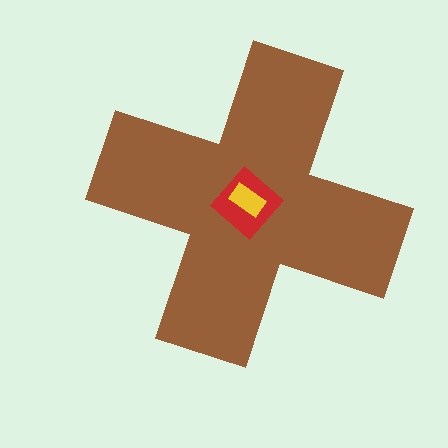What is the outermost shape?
The brown cross.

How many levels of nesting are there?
3.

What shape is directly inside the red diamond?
The yellow rectangle.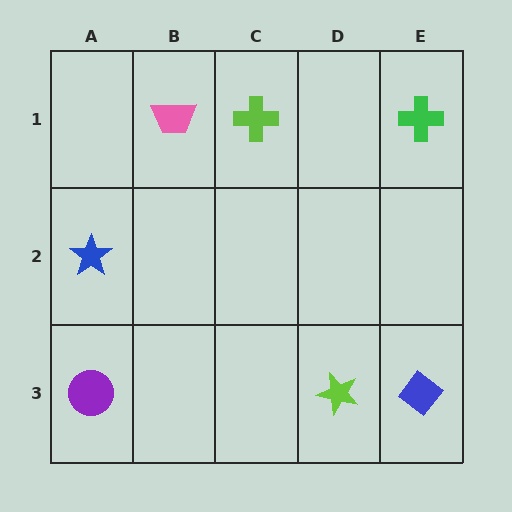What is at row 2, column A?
A blue star.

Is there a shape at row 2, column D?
No, that cell is empty.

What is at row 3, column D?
A lime star.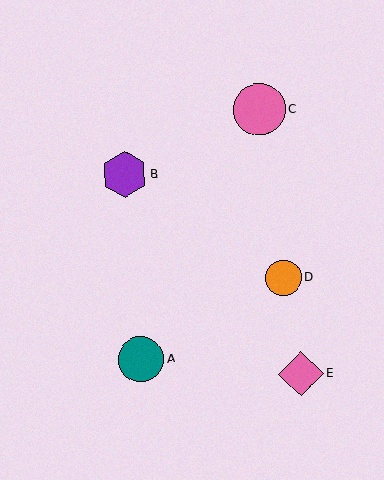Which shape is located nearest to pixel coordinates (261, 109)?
The pink circle (labeled C) at (260, 110) is nearest to that location.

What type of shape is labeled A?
Shape A is a teal circle.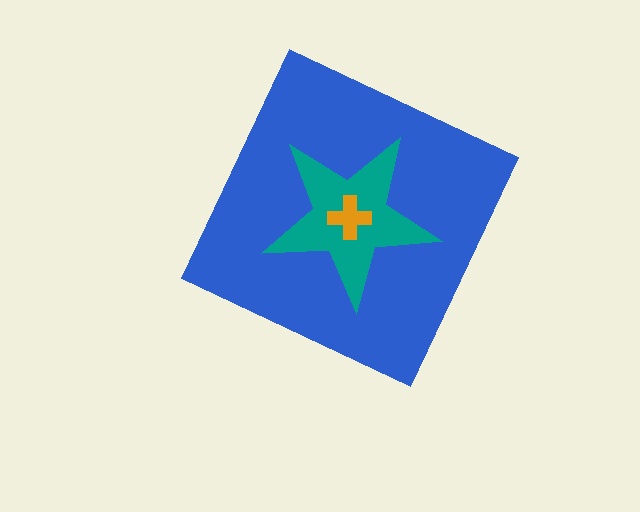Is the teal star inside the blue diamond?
Yes.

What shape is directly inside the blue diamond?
The teal star.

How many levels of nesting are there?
3.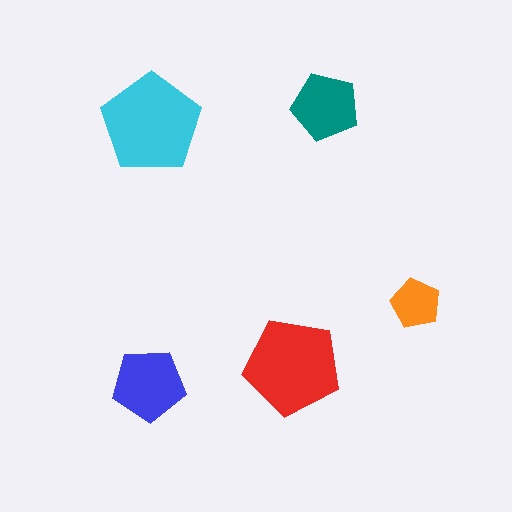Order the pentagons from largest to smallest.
the cyan one, the red one, the blue one, the teal one, the orange one.